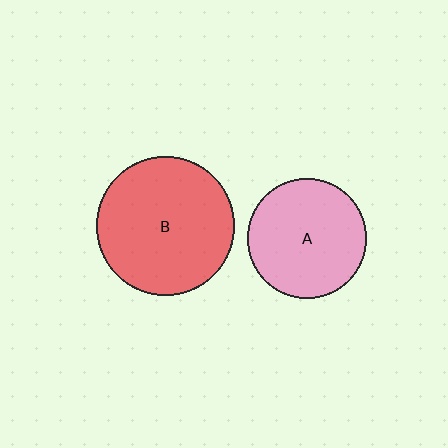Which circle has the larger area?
Circle B (red).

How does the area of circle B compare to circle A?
Approximately 1.3 times.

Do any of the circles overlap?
No, none of the circles overlap.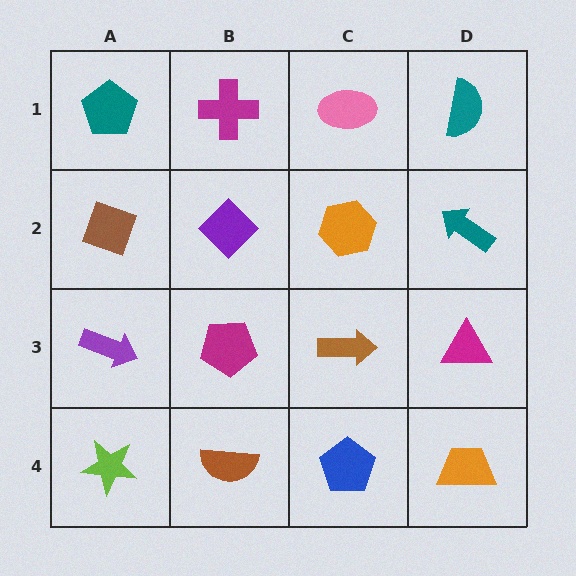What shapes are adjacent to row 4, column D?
A magenta triangle (row 3, column D), a blue pentagon (row 4, column C).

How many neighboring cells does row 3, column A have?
3.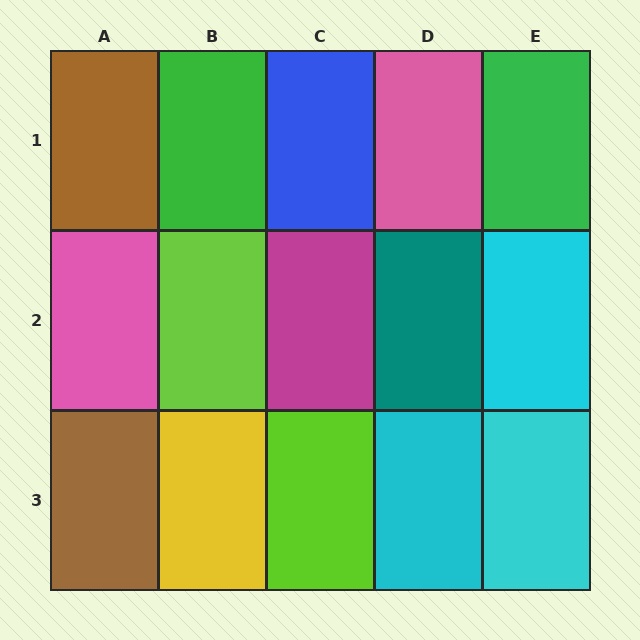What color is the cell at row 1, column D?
Pink.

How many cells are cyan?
3 cells are cyan.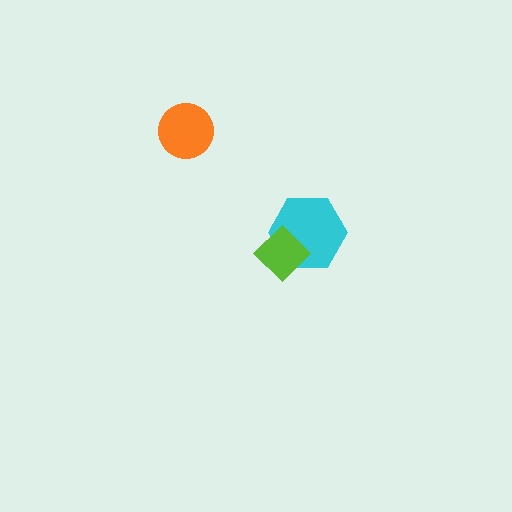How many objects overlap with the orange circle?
0 objects overlap with the orange circle.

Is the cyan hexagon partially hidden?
Yes, it is partially covered by another shape.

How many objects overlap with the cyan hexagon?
1 object overlaps with the cyan hexagon.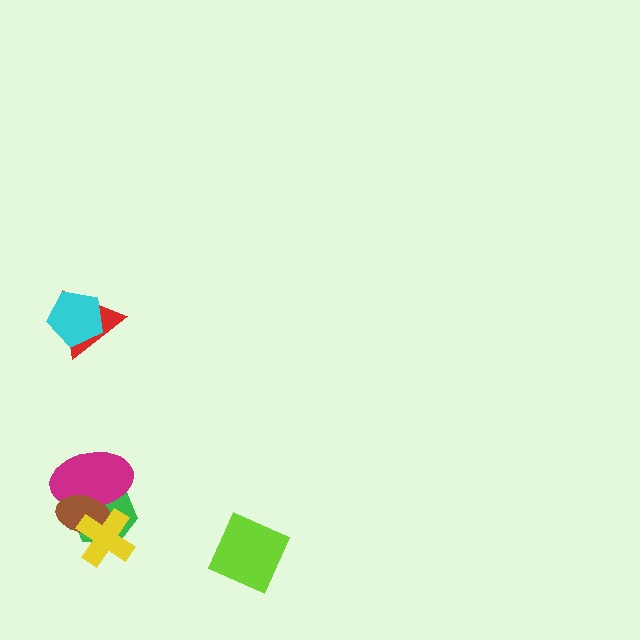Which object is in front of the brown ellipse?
The yellow cross is in front of the brown ellipse.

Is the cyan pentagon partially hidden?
No, no other shape covers it.